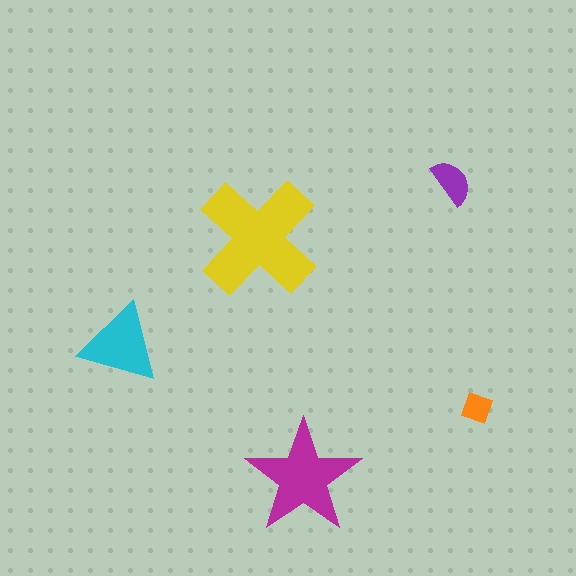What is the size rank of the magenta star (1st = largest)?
2nd.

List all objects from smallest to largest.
The orange diamond, the purple semicircle, the cyan triangle, the magenta star, the yellow cross.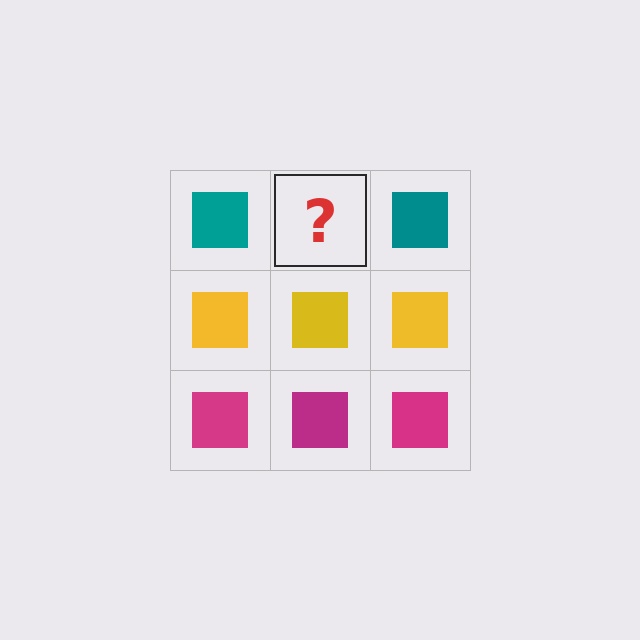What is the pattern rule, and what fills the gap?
The rule is that each row has a consistent color. The gap should be filled with a teal square.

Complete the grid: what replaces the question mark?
The question mark should be replaced with a teal square.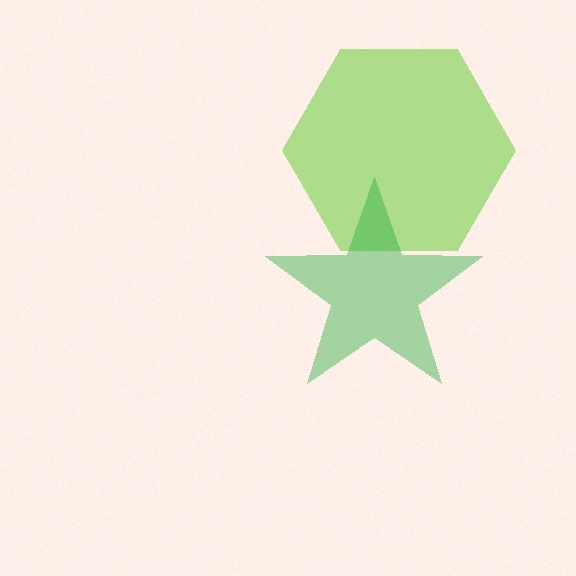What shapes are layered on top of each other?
The layered shapes are: a lime hexagon, a green star.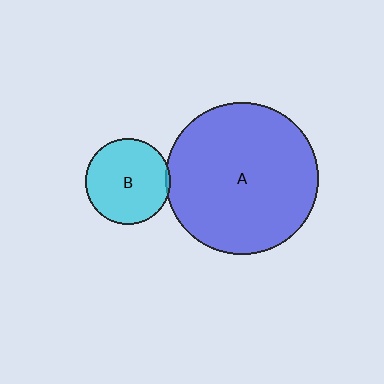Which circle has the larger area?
Circle A (blue).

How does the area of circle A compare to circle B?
Approximately 3.2 times.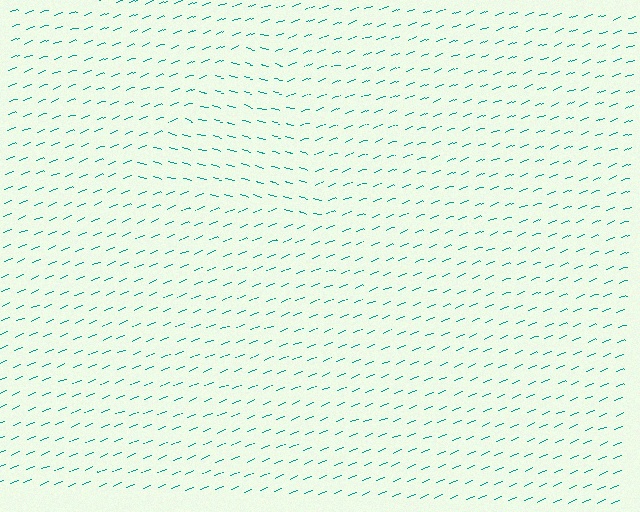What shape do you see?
I see a triangle.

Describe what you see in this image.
The image is filled with small teal line segments. A triangle region in the image has lines oriented differently from the surrounding lines, creating a visible texture boundary.